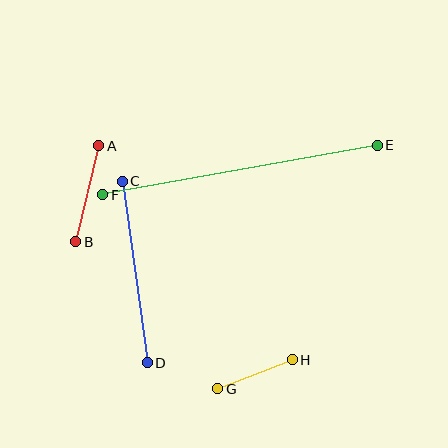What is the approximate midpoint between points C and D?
The midpoint is at approximately (135, 272) pixels.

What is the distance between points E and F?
The distance is approximately 279 pixels.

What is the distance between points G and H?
The distance is approximately 80 pixels.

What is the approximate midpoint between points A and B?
The midpoint is at approximately (87, 194) pixels.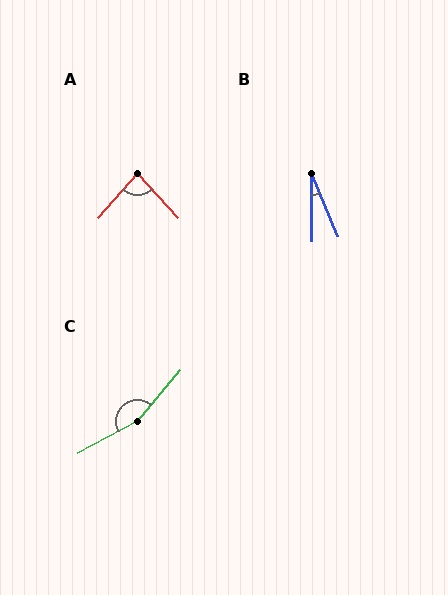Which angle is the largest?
C, at approximately 159 degrees.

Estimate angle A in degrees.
Approximately 85 degrees.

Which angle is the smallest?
B, at approximately 22 degrees.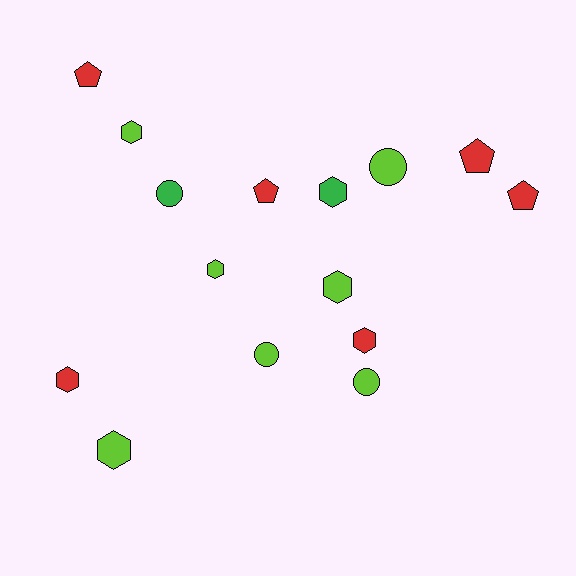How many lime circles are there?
There are 3 lime circles.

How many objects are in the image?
There are 15 objects.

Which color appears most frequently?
Lime, with 7 objects.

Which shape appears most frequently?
Hexagon, with 7 objects.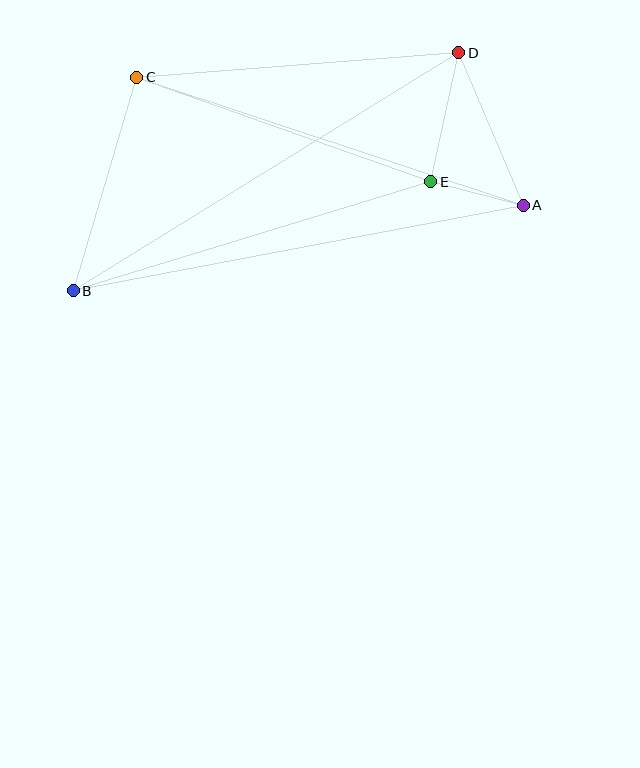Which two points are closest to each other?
Points A and E are closest to each other.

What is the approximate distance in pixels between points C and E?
The distance between C and E is approximately 312 pixels.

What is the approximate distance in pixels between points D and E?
The distance between D and E is approximately 132 pixels.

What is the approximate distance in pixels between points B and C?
The distance between B and C is approximately 223 pixels.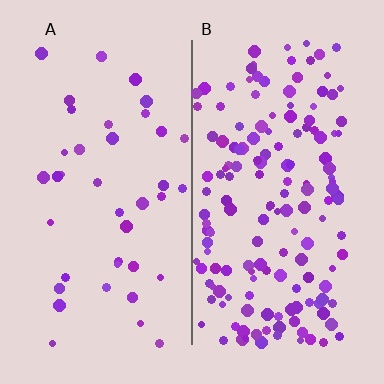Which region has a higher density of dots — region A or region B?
B (the right).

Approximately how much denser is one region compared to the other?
Approximately 3.9× — region B over region A.